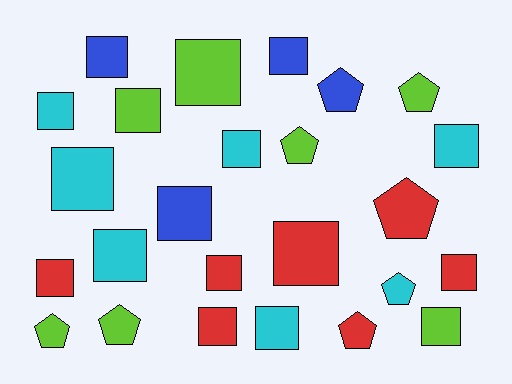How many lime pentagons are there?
There are 4 lime pentagons.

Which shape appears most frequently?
Square, with 17 objects.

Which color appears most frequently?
Red, with 7 objects.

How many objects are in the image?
There are 25 objects.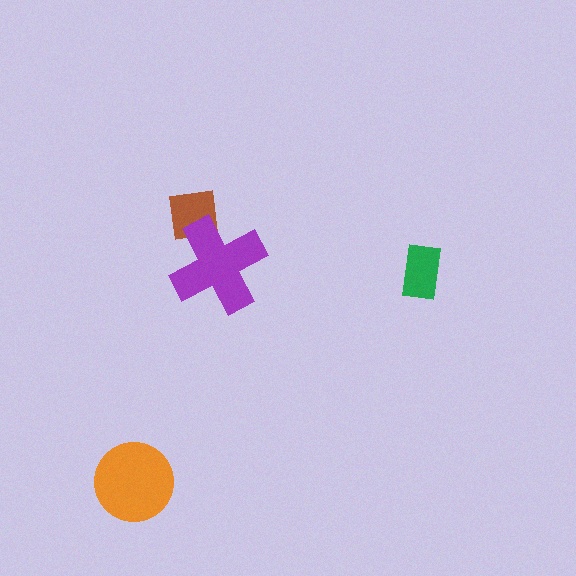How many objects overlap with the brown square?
1 object overlaps with the brown square.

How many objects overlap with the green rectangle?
0 objects overlap with the green rectangle.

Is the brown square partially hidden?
Yes, it is partially covered by another shape.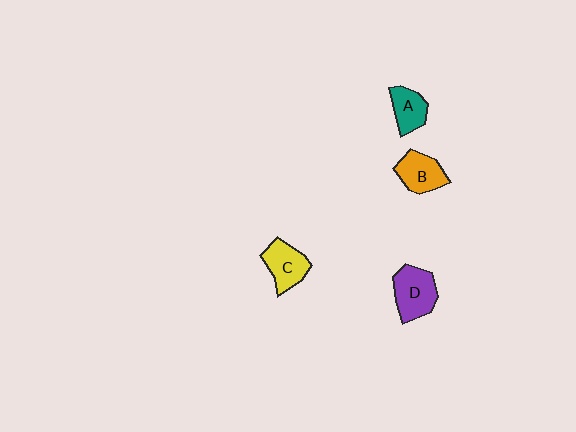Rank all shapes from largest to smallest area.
From largest to smallest: D (purple), C (yellow), B (orange), A (teal).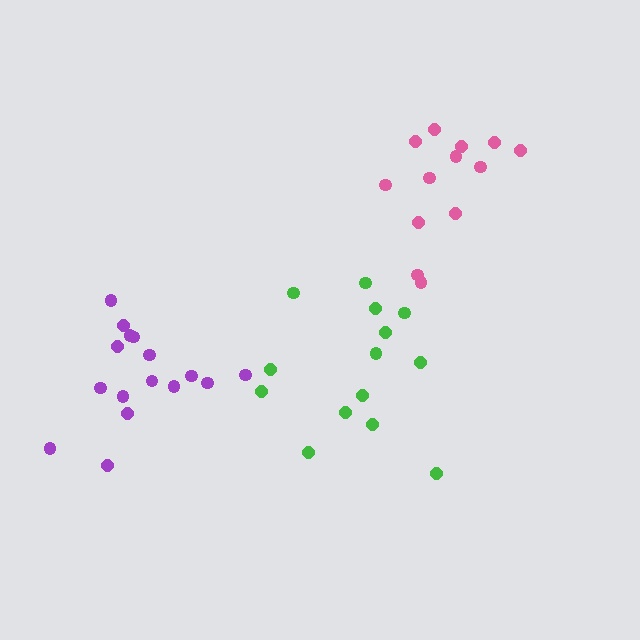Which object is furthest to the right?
The pink cluster is rightmost.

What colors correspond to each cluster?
The clusters are colored: purple, pink, green.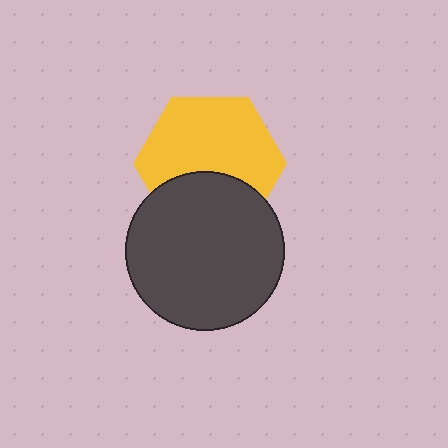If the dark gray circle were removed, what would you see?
You would see the complete yellow hexagon.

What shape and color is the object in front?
The object in front is a dark gray circle.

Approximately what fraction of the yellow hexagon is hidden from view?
Roughly 34% of the yellow hexagon is hidden behind the dark gray circle.